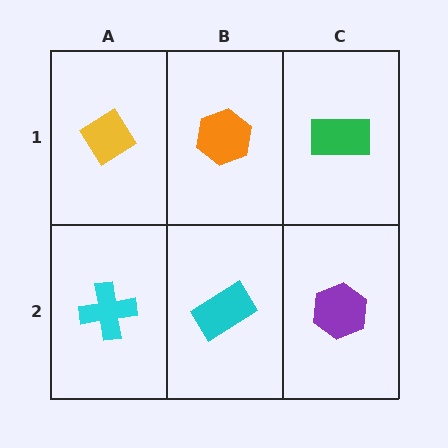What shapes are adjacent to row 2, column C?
A green rectangle (row 1, column C), a cyan rectangle (row 2, column B).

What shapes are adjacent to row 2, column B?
An orange hexagon (row 1, column B), a cyan cross (row 2, column A), a purple hexagon (row 2, column C).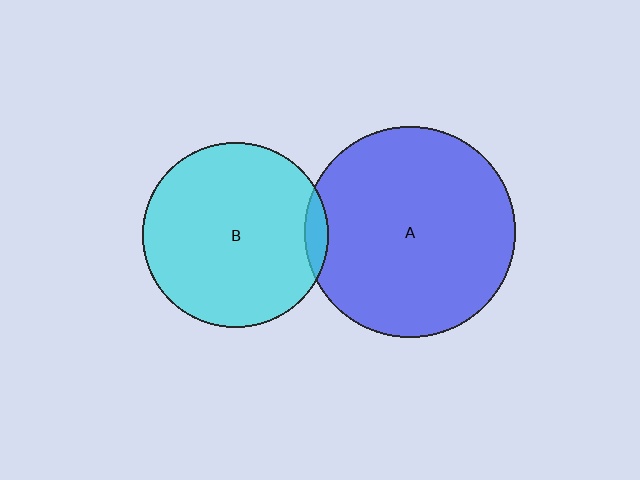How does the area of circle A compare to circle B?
Approximately 1.3 times.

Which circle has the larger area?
Circle A (blue).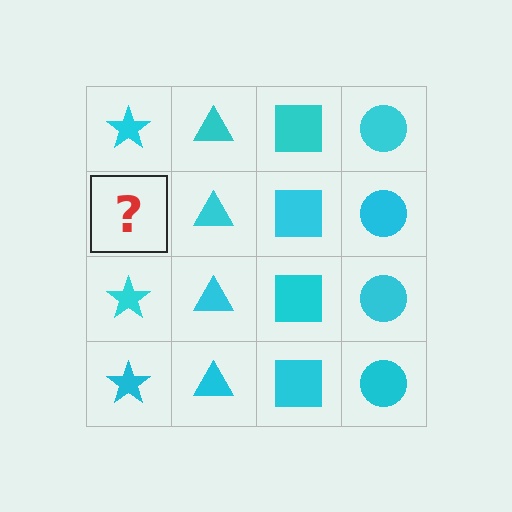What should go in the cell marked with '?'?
The missing cell should contain a cyan star.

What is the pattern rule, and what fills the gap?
The rule is that each column has a consistent shape. The gap should be filled with a cyan star.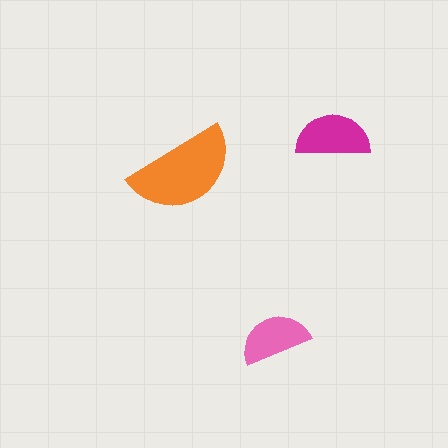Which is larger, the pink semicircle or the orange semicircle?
The orange one.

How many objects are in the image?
There are 3 objects in the image.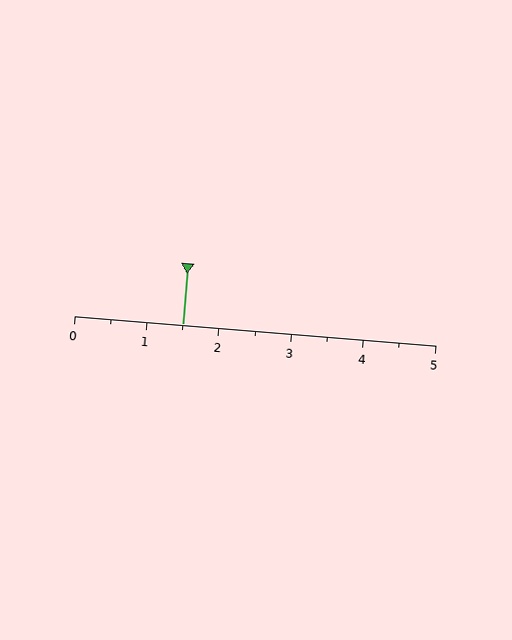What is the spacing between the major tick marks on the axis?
The major ticks are spaced 1 apart.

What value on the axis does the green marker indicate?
The marker indicates approximately 1.5.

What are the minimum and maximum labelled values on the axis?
The axis runs from 0 to 5.